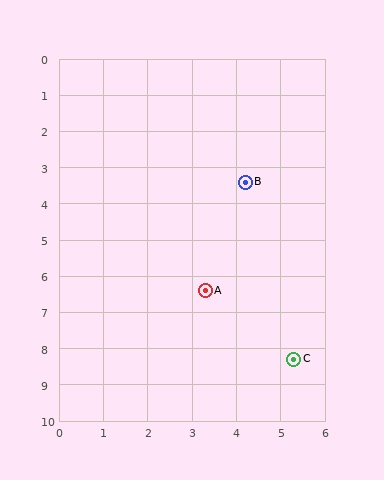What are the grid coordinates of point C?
Point C is at approximately (5.3, 8.3).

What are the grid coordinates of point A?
Point A is at approximately (3.3, 6.4).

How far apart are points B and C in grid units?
Points B and C are about 5.0 grid units apart.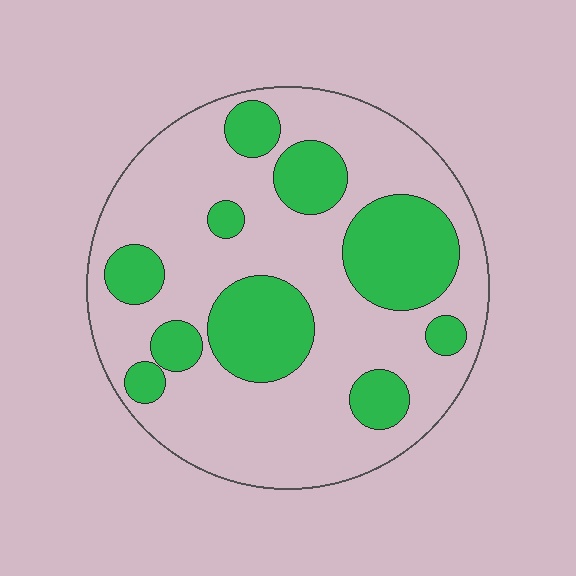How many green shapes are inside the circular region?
10.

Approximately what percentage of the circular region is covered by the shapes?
Approximately 30%.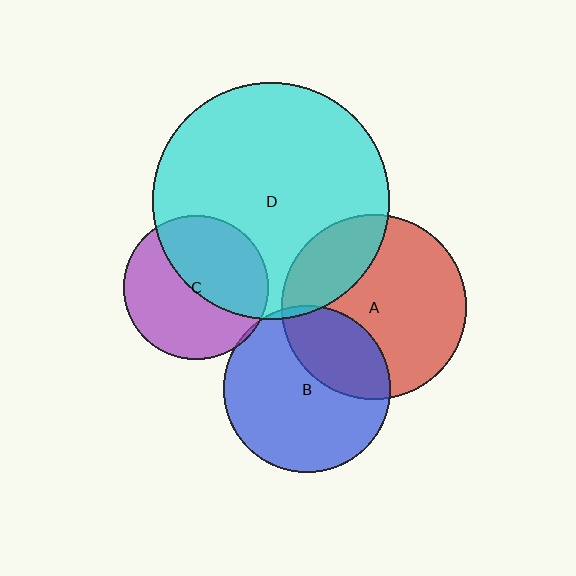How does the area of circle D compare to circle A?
Approximately 1.7 times.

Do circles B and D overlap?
Yes.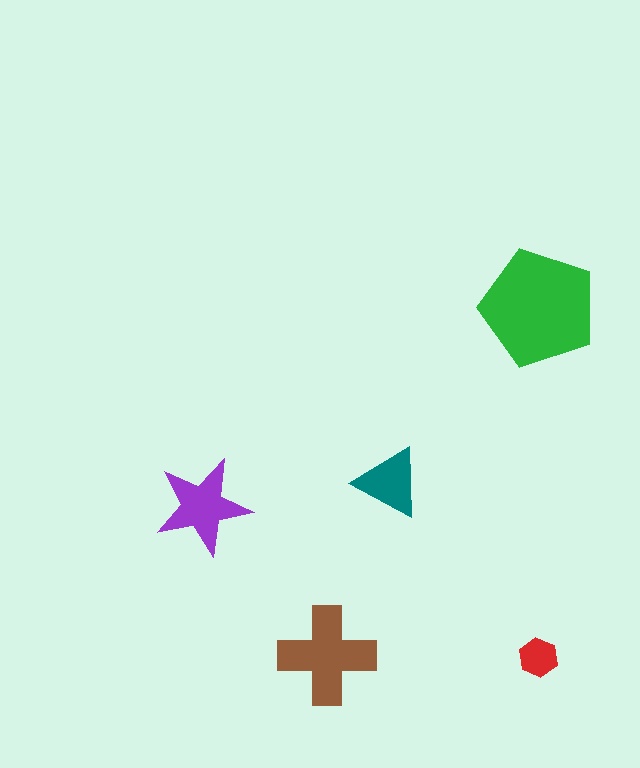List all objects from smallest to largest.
The red hexagon, the teal triangle, the purple star, the brown cross, the green pentagon.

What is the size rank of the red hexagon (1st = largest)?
5th.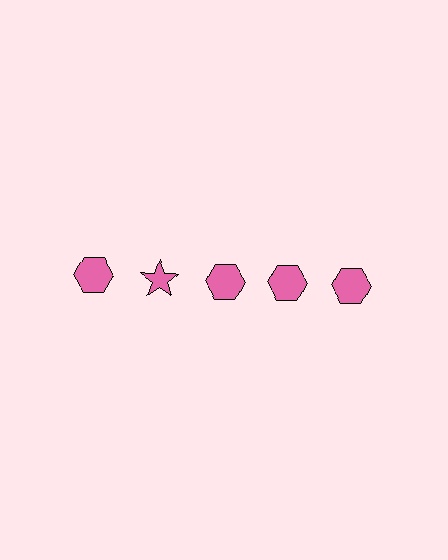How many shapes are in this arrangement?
There are 5 shapes arranged in a grid pattern.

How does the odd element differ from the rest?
It has a different shape: star instead of hexagon.